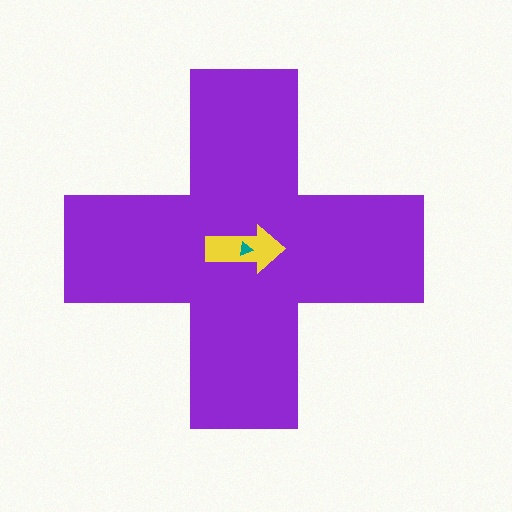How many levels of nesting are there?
3.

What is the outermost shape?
The purple cross.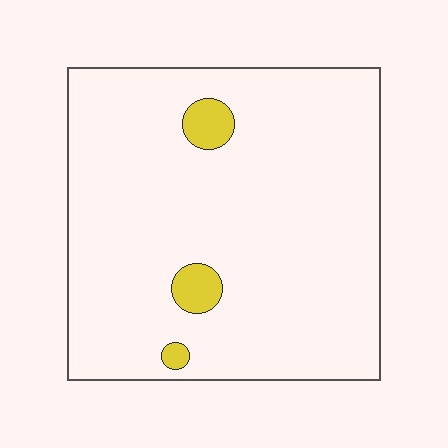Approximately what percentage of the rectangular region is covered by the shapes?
Approximately 5%.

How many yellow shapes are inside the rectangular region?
3.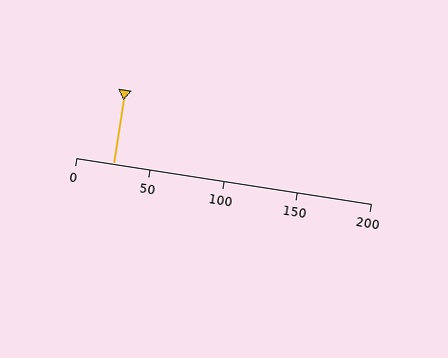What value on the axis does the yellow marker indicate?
The marker indicates approximately 25.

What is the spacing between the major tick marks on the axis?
The major ticks are spaced 50 apart.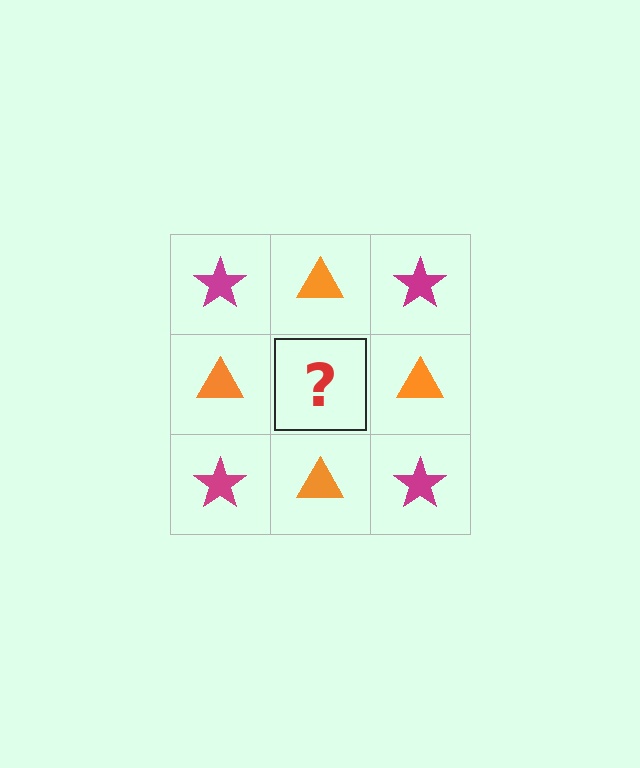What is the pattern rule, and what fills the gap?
The rule is that it alternates magenta star and orange triangle in a checkerboard pattern. The gap should be filled with a magenta star.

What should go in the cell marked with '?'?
The missing cell should contain a magenta star.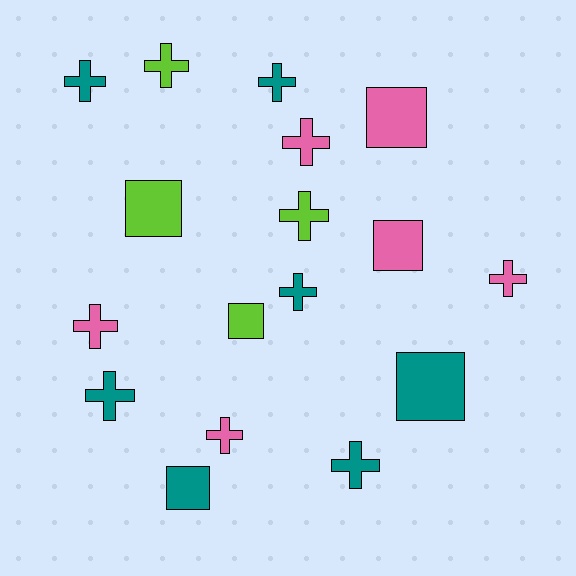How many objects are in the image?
There are 17 objects.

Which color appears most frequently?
Teal, with 7 objects.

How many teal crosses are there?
There are 5 teal crosses.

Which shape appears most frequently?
Cross, with 11 objects.